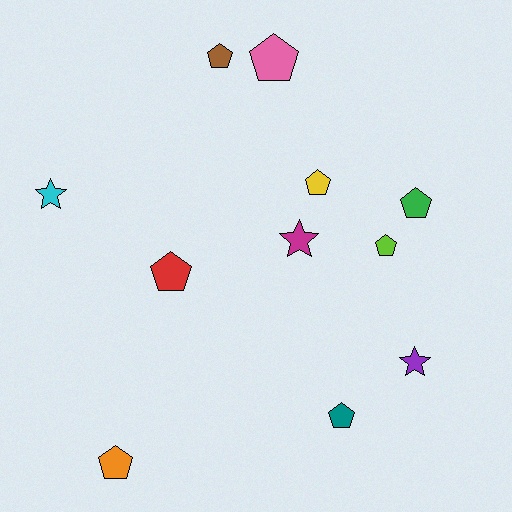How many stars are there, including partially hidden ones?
There are 3 stars.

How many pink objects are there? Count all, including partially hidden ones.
There is 1 pink object.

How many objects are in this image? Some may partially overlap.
There are 11 objects.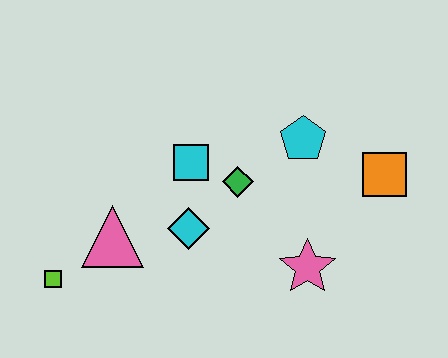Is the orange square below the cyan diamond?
No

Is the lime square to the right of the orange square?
No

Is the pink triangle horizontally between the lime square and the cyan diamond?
Yes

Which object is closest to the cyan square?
The green diamond is closest to the cyan square.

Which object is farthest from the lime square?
The orange square is farthest from the lime square.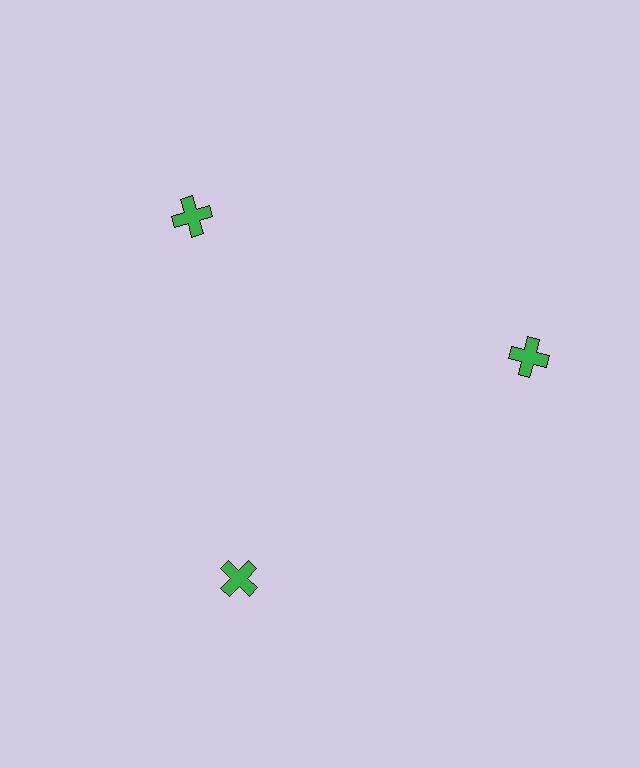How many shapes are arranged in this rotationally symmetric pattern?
There are 3 shapes, arranged in 3 groups of 1.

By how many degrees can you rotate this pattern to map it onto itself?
The pattern maps onto itself every 120 degrees of rotation.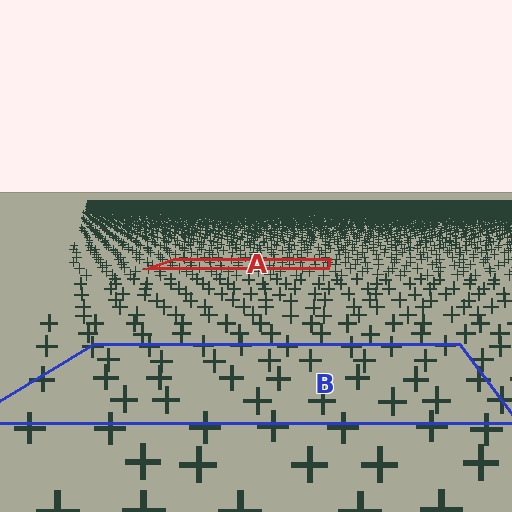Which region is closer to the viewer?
Region B is closer. The texture elements there are larger and more spread out.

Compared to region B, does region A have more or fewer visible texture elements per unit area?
Region A has more texture elements per unit area — they are packed more densely because it is farther away.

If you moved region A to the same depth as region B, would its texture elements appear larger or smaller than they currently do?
They would appear larger. At a closer depth, the same texture elements are projected at a bigger on-screen size.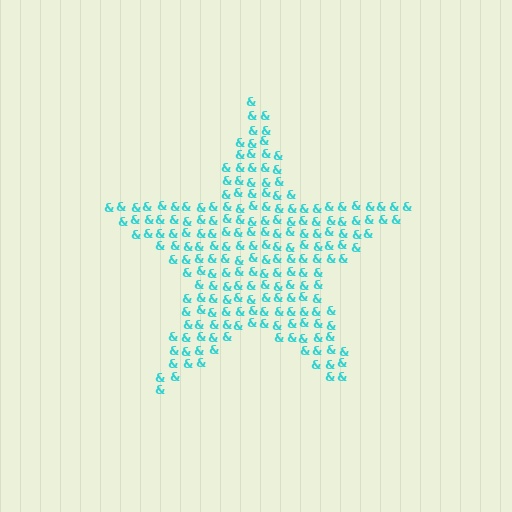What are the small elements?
The small elements are ampersands.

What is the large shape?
The large shape is a star.